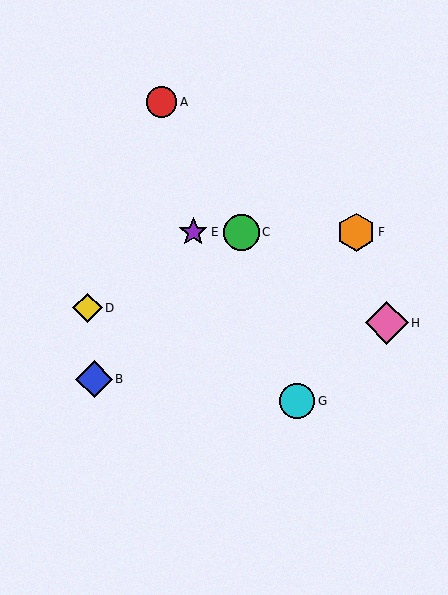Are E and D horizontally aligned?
No, E is at y≈232 and D is at y≈308.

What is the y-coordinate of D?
Object D is at y≈308.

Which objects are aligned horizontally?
Objects C, E, F are aligned horizontally.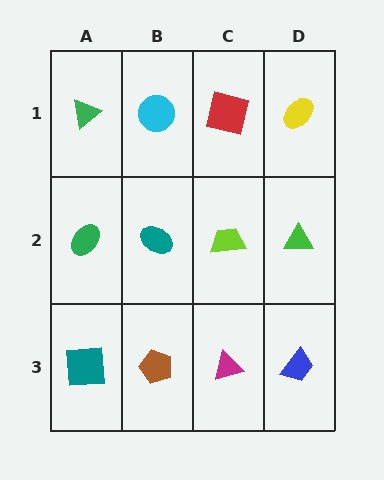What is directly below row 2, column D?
A blue trapezoid.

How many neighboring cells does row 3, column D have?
2.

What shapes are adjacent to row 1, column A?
A green ellipse (row 2, column A), a cyan circle (row 1, column B).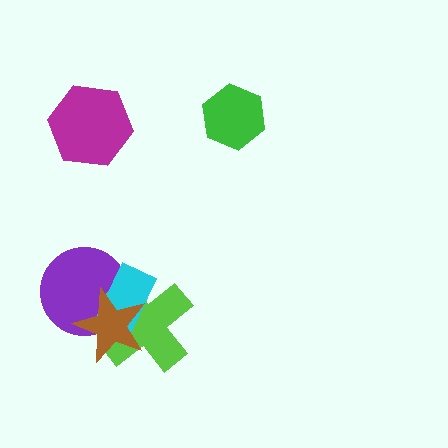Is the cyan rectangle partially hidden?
Yes, it is partially covered by another shape.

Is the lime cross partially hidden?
Yes, it is partially covered by another shape.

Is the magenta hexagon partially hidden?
No, no other shape covers it.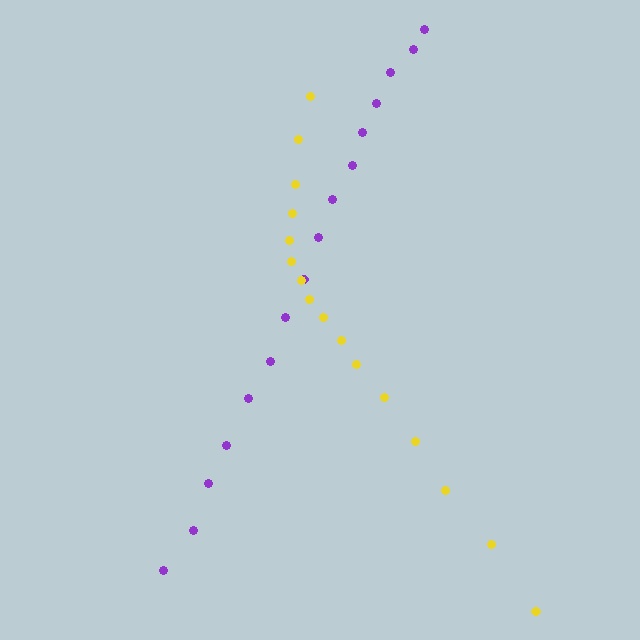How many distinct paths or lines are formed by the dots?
There are 2 distinct paths.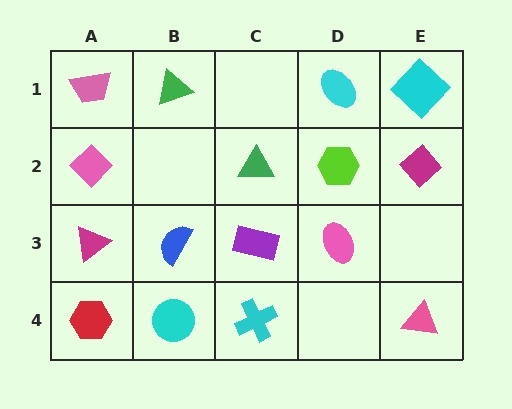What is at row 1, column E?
A cyan diamond.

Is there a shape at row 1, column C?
No, that cell is empty.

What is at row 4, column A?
A red hexagon.